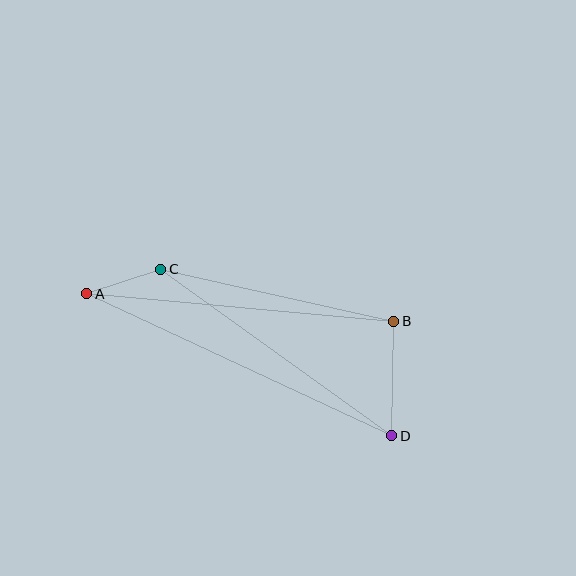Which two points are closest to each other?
Points A and C are closest to each other.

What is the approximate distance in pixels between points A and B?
The distance between A and B is approximately 308 pixels.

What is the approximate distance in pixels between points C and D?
The distance between C and D is approximately 285 pixels.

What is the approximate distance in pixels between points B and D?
The distance between B and D is approximately 114 pixels.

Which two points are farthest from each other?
Points A and D are farthest from each other.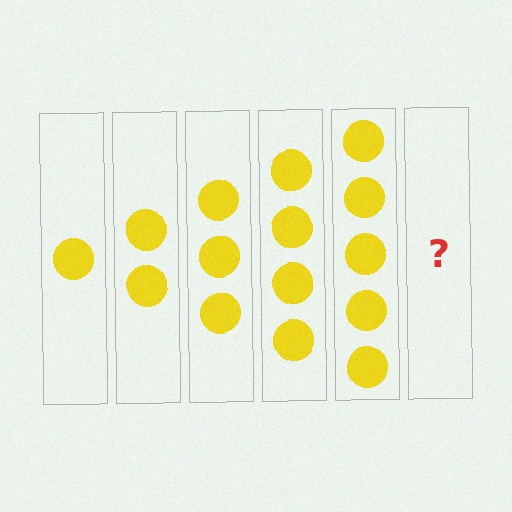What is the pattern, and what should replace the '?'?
The pattern is that each step adds one more circle. The '?' should be 6 circles.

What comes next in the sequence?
The next element should be 6 circles.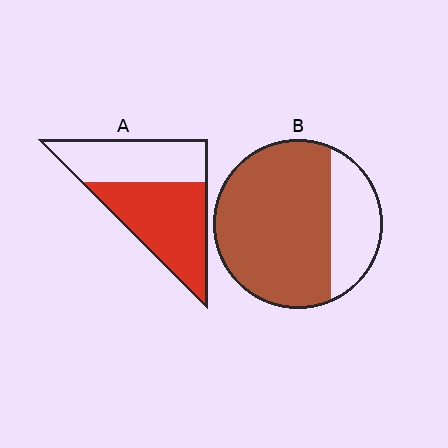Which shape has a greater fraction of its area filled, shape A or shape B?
Shape B.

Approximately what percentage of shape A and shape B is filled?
A is approximately 55% and B is approximately 75%.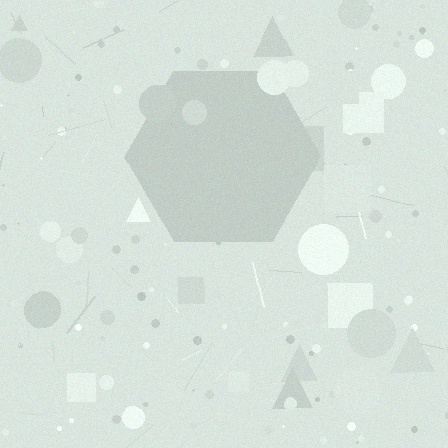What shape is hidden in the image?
A hexagon is hidden in the image.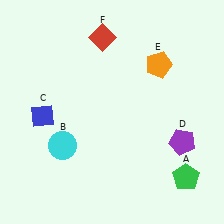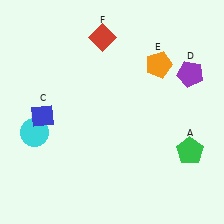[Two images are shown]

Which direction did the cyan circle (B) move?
The cyan circle (B) moved left.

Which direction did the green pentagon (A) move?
The green pentagon (A) moved up.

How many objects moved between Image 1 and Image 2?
3 objects moved between the two images.